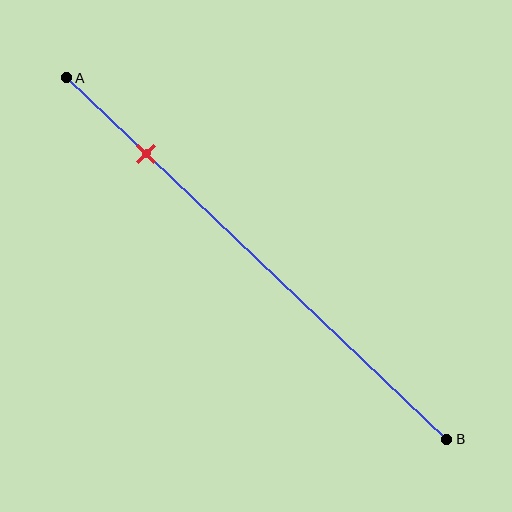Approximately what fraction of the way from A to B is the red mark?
The red mark is approximately 20% of the way from A to B.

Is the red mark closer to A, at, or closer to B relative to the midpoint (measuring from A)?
The red mark is closer to point A than the midpoint of segment AB.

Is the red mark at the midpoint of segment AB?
No, the mark is at about 20% from A, not at the 50% midpoint.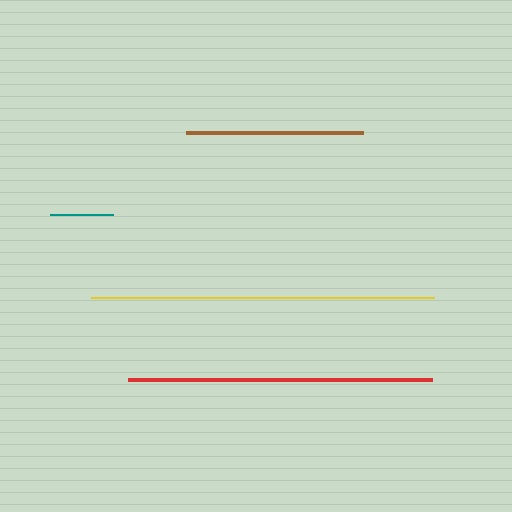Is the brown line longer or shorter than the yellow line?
The yellow line is longer than the brown line.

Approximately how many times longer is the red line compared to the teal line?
The red line is approximately 4.8 times the length of the teal line.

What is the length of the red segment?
The red segment is approximately 304 pixels long.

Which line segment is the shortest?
The teal line is the shortest at approximately 63 pixels.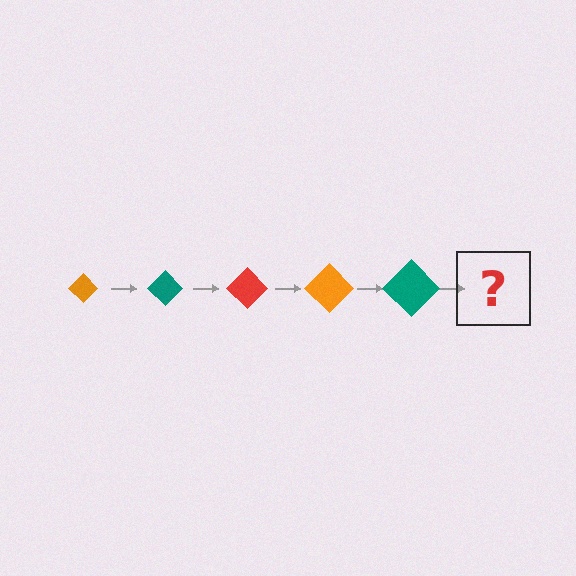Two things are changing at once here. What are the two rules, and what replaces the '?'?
The two rules are that the diamond grows larger each step and the color cycles through orange, teal, and red. The '?' should be a red diamond, larger than the previous one.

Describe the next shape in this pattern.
It should be a red diamond, larger than the previous one.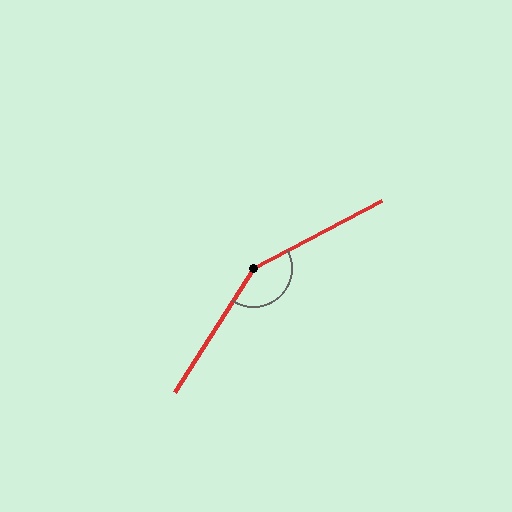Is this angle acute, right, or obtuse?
It is obtuse.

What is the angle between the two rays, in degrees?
Approximately 150 degrees.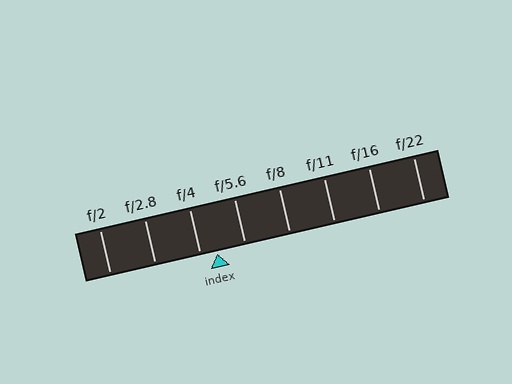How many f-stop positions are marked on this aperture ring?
There are 8 f-stop positions marked.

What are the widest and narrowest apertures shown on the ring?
The widest aperture shown is f/2 and the narrowest is f/22.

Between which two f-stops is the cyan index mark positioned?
The index mark is between f/4 and f/5.6.